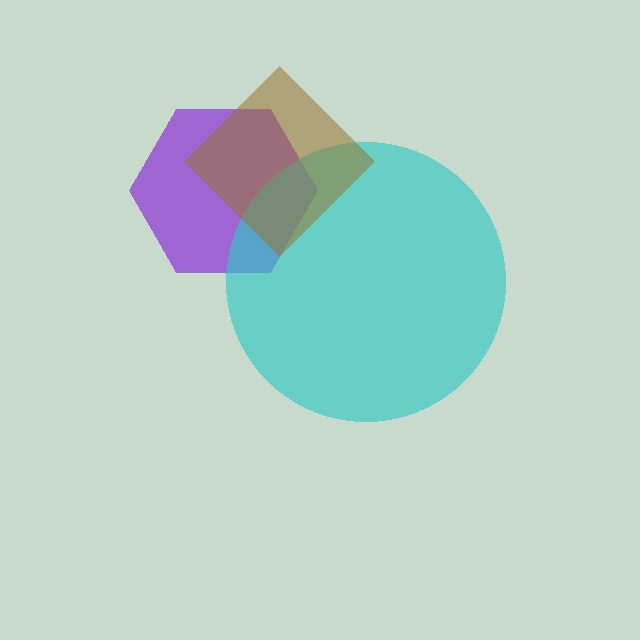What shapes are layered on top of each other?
The layered shapes are: a purple hexagon, a cyan circle, a brown diamond.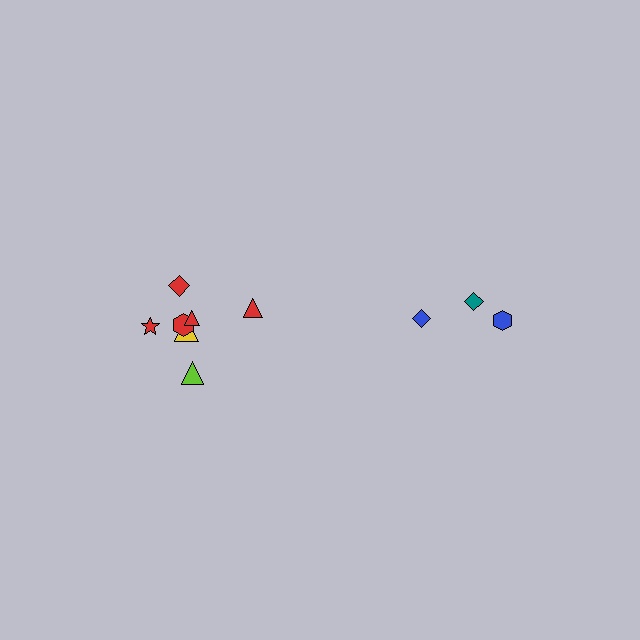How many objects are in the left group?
There are 7 objects.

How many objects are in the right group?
There are 3 objects.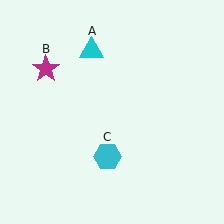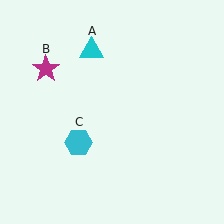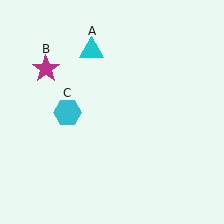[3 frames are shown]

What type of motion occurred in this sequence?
The cyan hexagon (object C) rotated clockwise around the center of the scene.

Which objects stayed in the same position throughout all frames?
Cyan triangle (object A) and magenta star (object B) remained stationary.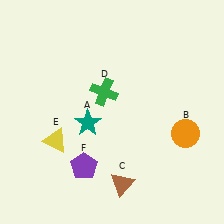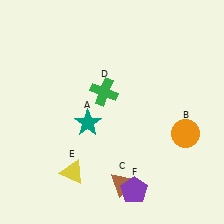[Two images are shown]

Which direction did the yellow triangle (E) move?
The yellow triangle (E) moved down.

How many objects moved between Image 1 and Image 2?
2 objects moved between the two images.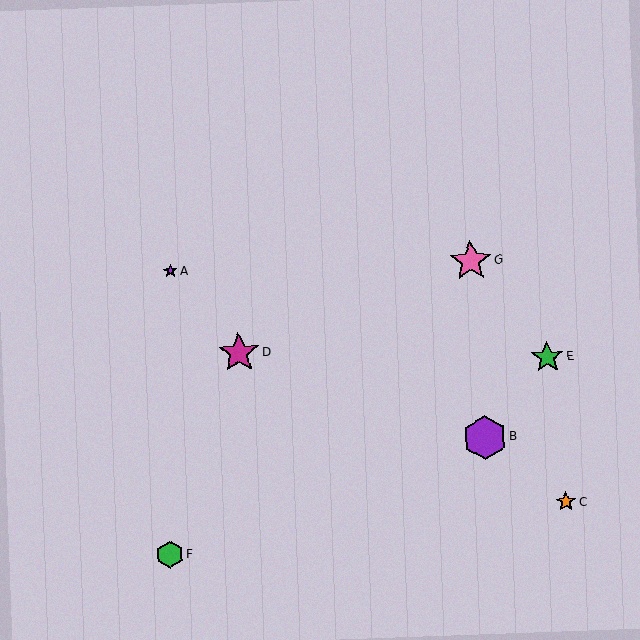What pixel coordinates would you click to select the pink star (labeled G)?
Click at (471, 261) to select the pink star G.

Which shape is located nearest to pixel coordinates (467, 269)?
The pink star (labeled G) at (471, 261) is nearest to that location.